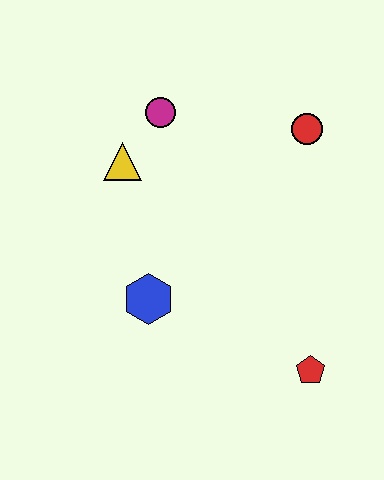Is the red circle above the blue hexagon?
Yes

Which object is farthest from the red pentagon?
The magenta circle is farthest from the red pentagon.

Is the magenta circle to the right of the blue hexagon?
Yes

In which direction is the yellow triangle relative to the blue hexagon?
The yellow triangle is above the blue hexagon.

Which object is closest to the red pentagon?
The blue hexagon is closest to the red pentagon.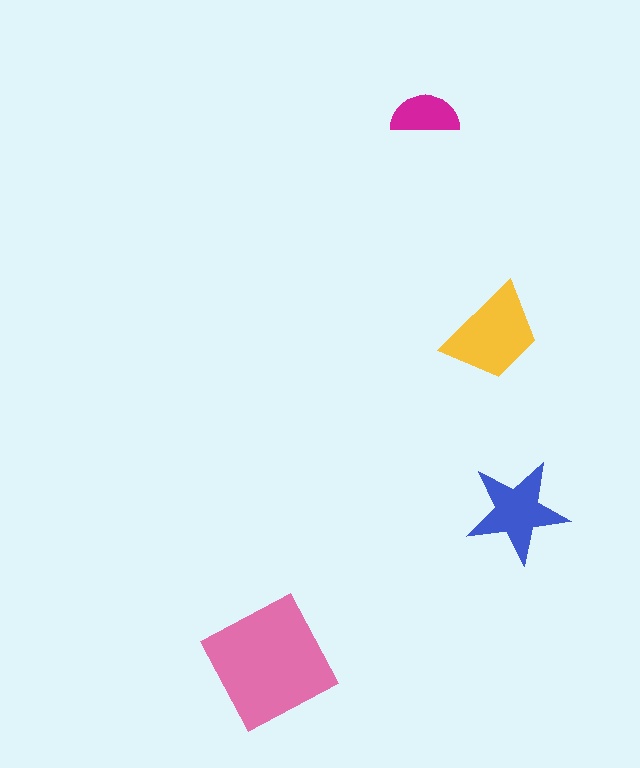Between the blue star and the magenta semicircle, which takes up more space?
The blue star.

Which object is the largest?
The pink square.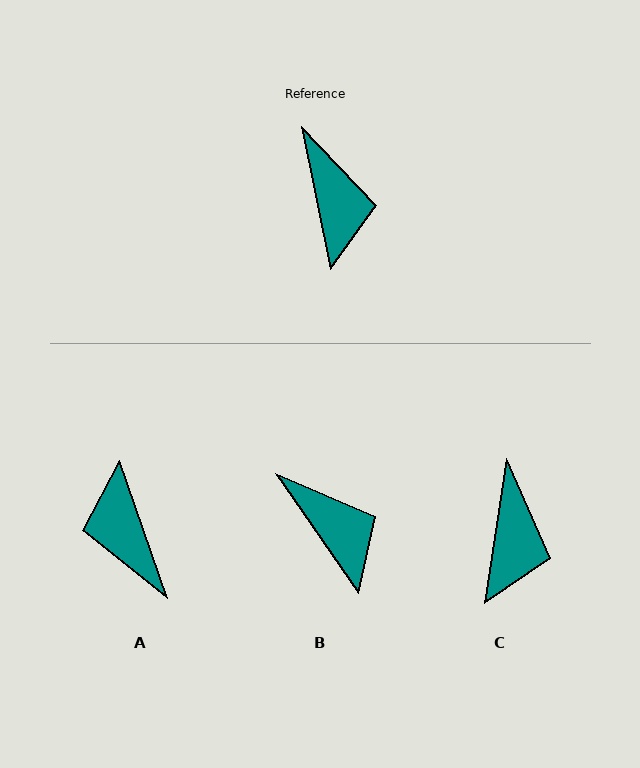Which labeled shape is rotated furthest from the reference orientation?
A, about 172 degrees away.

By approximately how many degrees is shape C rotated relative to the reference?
Approximately 20 degrees clockwise.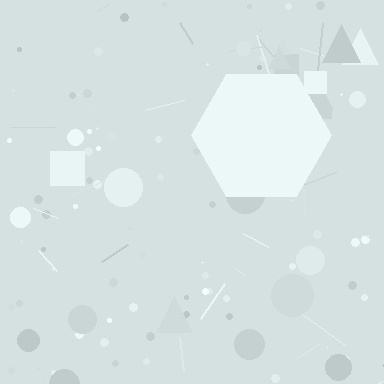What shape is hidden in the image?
A hexagon is hidden in the image.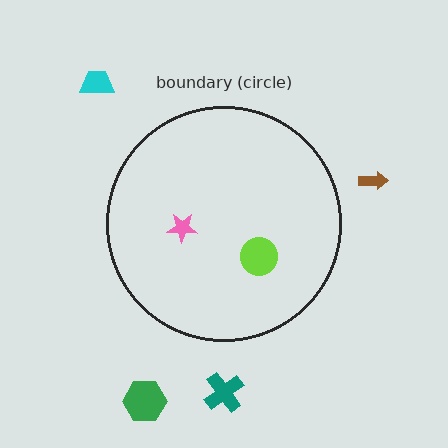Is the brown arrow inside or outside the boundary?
Outside.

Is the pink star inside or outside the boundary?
Inside.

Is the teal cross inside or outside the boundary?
Outside.